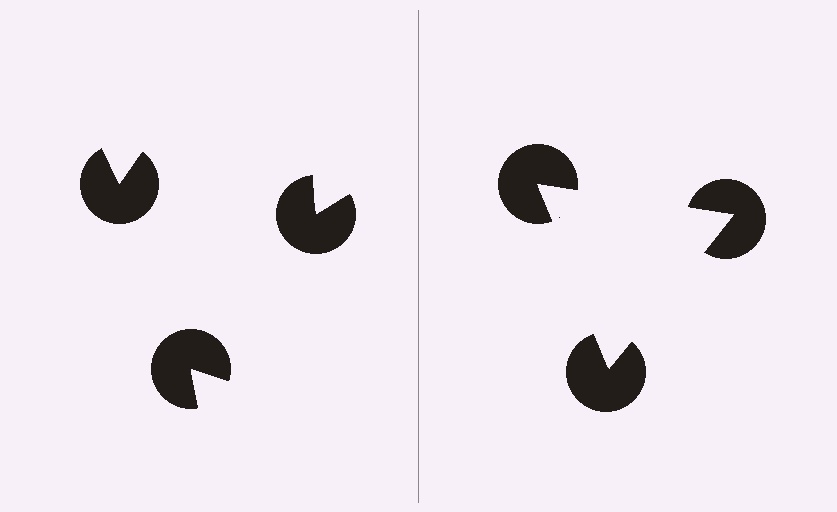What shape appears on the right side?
An illusory triangle.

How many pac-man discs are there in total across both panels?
6 — 3 on each side.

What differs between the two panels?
The pac-man discs are positioned identically on both sides; only the wedge orientations differ. On the right they align to a triangle; on the left they are misaligned.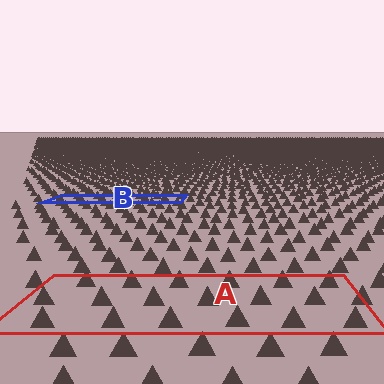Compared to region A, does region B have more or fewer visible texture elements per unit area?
Region B has more texture elements per unit area — they are packed more densely because it is farther away.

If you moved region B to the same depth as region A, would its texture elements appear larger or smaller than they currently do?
They would appear larger. At a closer depth, the same texture elements are projected at a bigger on-screen size.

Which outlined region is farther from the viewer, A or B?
Region B is farther from the viewer — the texture elements inside it appear smaller and more densely packed.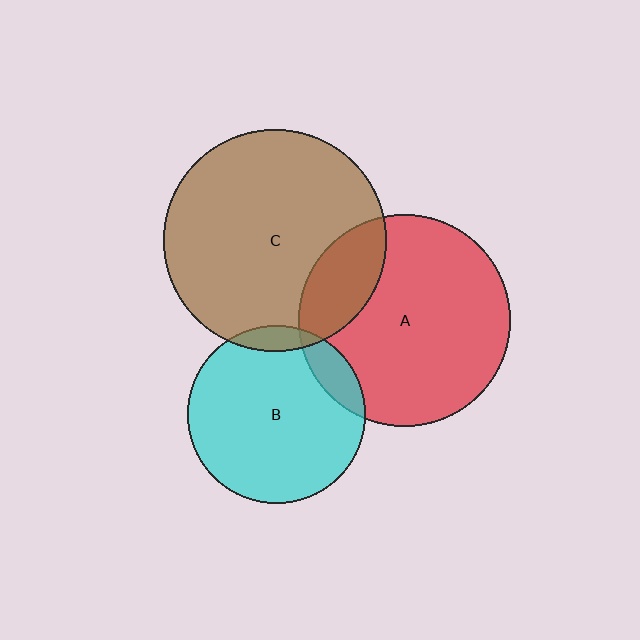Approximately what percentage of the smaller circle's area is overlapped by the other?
Approximately 20%.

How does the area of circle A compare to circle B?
Approximately 1.4 times.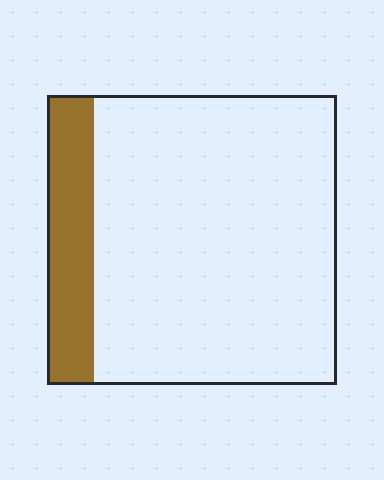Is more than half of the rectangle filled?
No.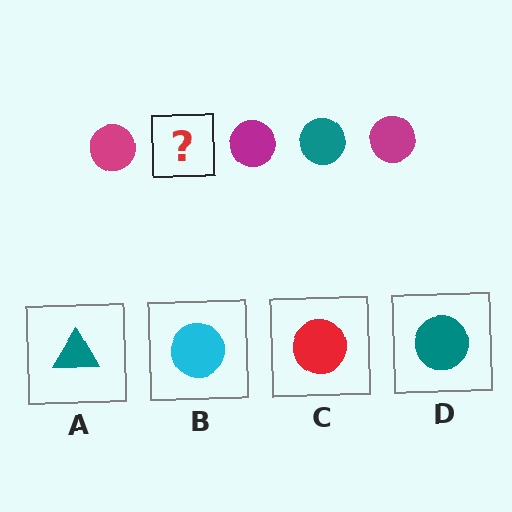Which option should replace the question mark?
Option D.